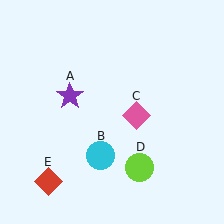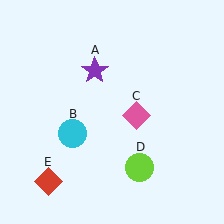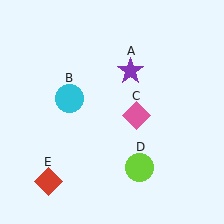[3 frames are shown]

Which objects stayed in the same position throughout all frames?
Pink diamond (object C) and lime circle (object D) and red diamond (object E) remained stationary.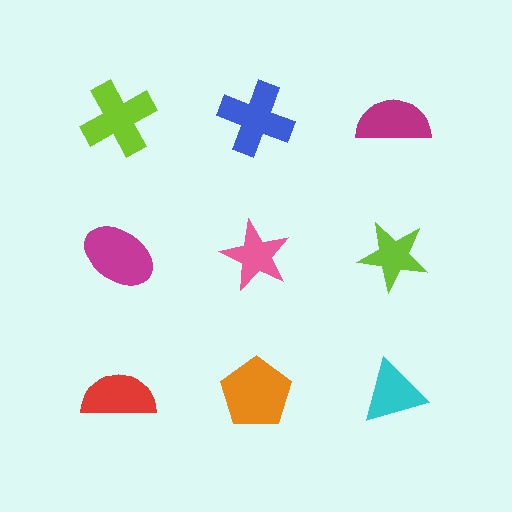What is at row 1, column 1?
A lime cross.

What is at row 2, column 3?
A lime star.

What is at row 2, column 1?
A magenta ellipse.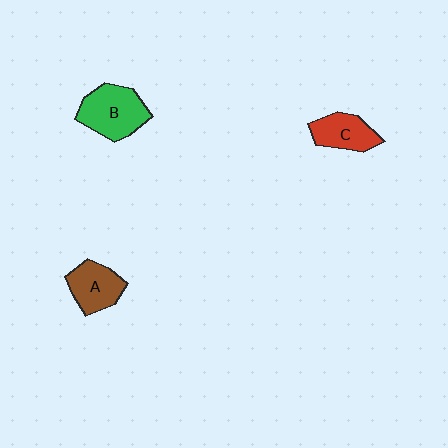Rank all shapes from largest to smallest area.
From largest to smallest: B (green), A (brown), C (red).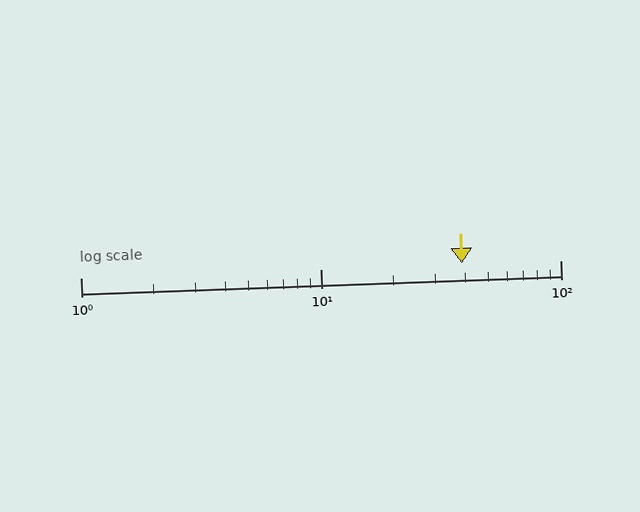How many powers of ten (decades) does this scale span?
The scale spans 2 decades, from 1 to 100.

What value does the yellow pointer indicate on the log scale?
The pointer indicates approximately 39.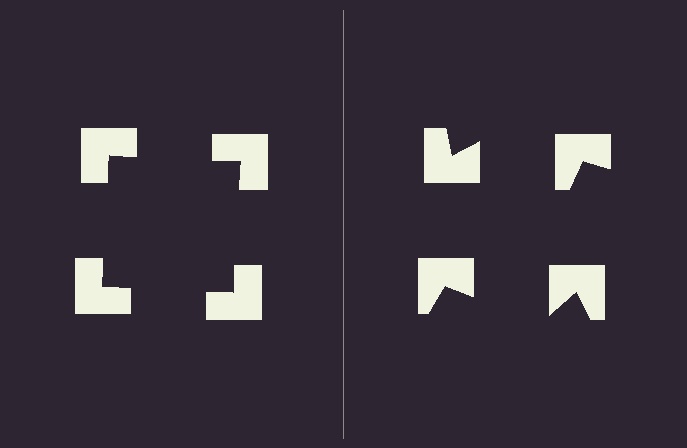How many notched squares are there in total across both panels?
8 — 4 on each side.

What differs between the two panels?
The notched squares are positioned identically on both sides; only the wedge orientations differ. On the left they align to a square; on the right they are misaligned.